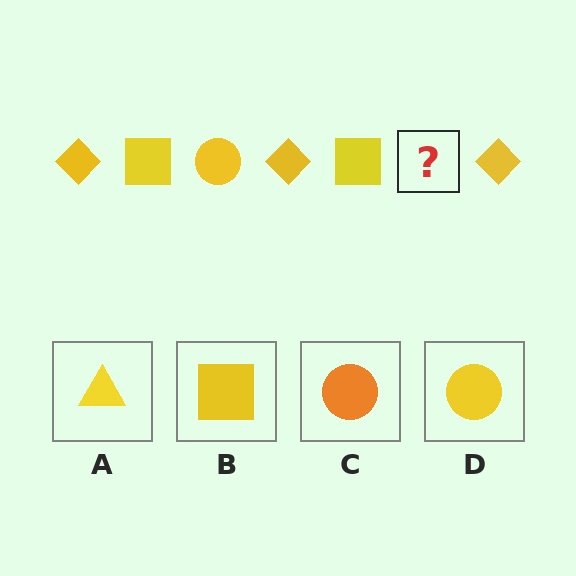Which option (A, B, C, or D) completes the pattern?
D.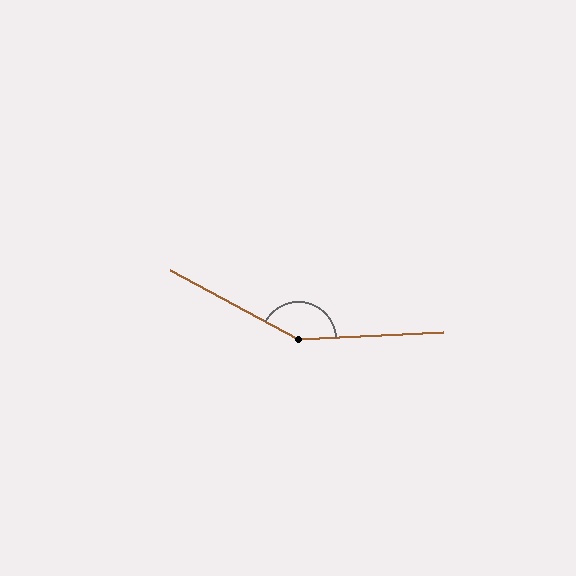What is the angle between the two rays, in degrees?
Approximately 149 degrees.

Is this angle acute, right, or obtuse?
It is obtuse.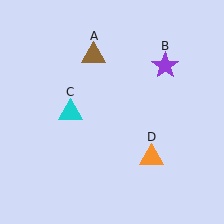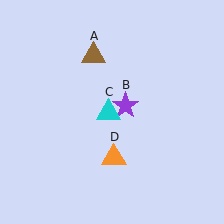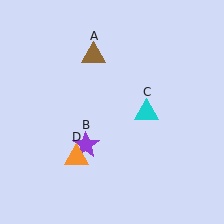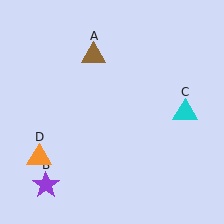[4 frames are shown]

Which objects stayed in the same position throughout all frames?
Brown triangle (object A) remained stationary.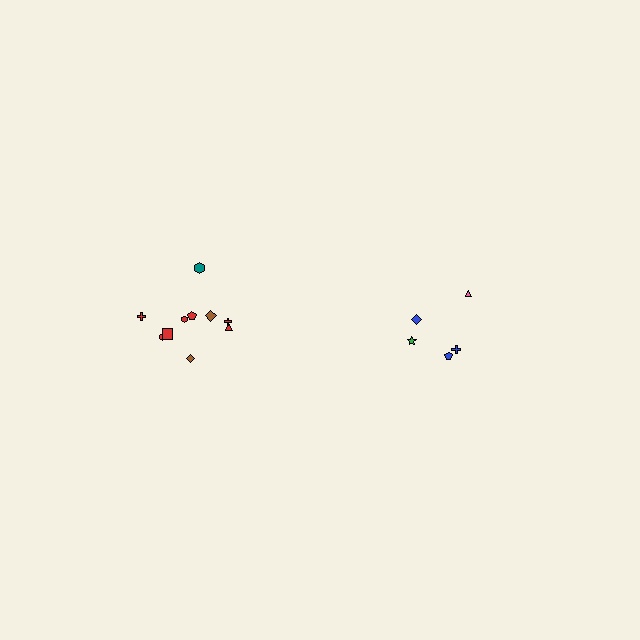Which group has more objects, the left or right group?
The left group.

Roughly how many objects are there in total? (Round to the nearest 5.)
Roughly 15 objects in total.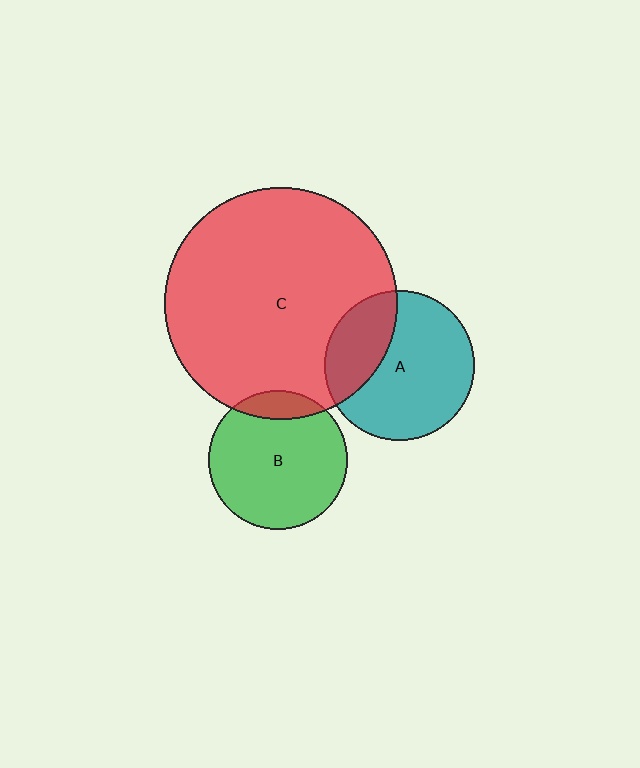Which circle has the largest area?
Circle C (red).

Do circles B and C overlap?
Yes.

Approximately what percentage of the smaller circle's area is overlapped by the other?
Approximately 10%.